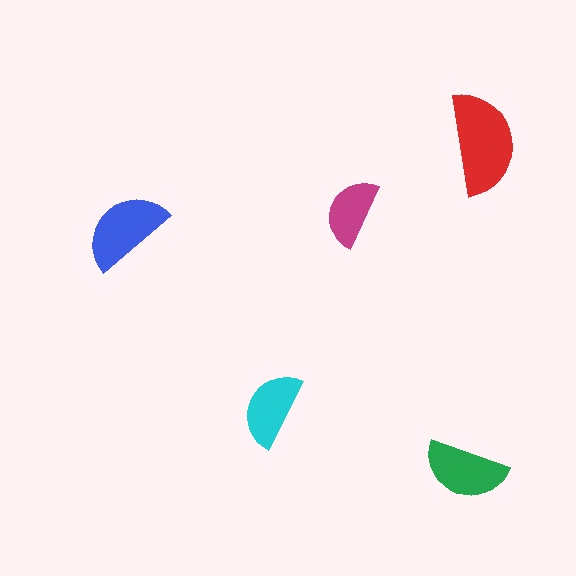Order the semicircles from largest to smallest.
the red one, the blue one, the green one, the cyan one, the magenta one.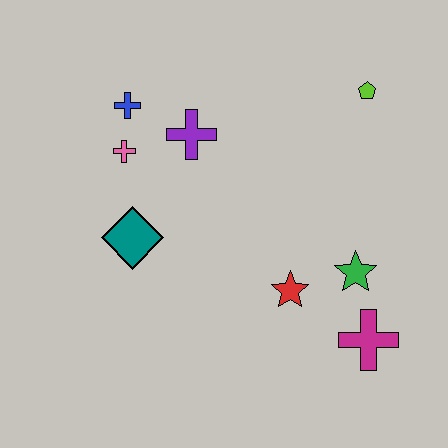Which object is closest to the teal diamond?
The pink cross is closest to the teal diamond.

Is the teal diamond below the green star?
No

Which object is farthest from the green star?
The blue cross is farthest from the green star.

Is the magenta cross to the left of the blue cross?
No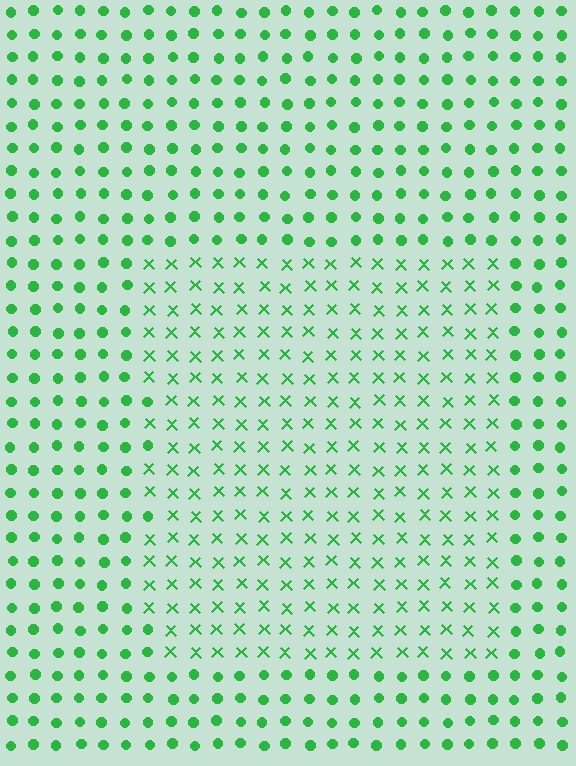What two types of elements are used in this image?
The image uses X marks inside the rectangle region and circles outside it.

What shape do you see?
I see a rectangle.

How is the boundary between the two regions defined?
The boundary is defined by a change in element shape: X marks inside vs. circles outside. All elements share the same color and spacing.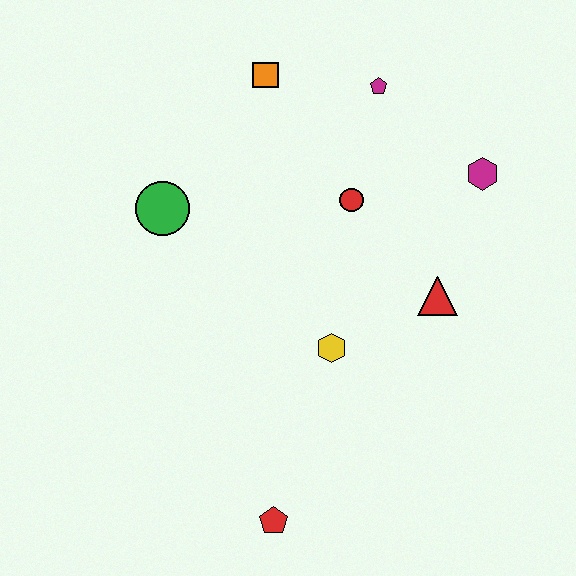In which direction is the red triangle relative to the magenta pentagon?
The red triangle is below the magenta pentagon.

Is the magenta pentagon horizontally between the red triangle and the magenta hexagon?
No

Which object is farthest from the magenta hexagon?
The red pentagon is farthest from the magenta hexagon.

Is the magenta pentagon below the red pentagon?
No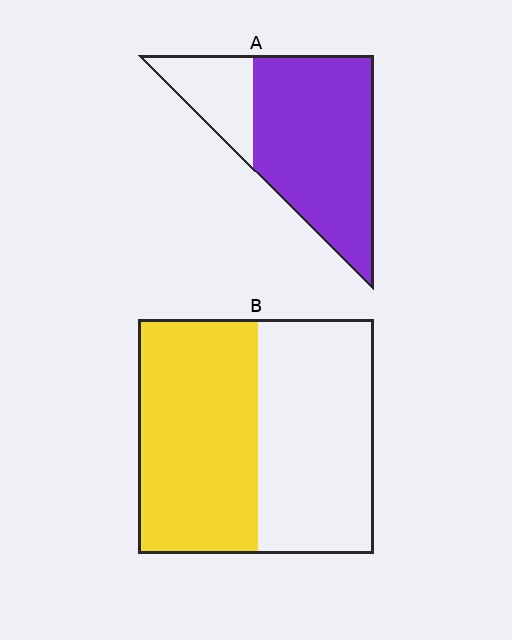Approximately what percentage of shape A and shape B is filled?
A is approximately 75% and B is approximately 50%.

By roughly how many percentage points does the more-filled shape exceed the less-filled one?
By roughly 25 percentage points (A over B).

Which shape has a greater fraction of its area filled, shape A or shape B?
Shape A.